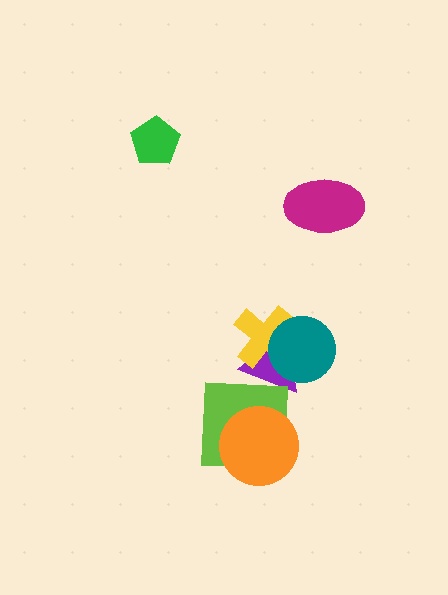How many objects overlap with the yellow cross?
2 objects overlap with the yellow cross.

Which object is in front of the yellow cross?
The teal circle is in front of the yellow cross.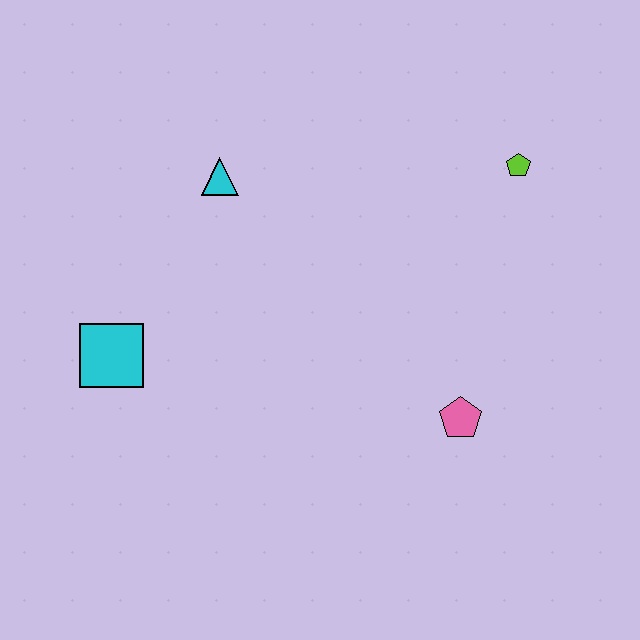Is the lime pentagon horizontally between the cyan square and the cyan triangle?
No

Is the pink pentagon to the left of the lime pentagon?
Yes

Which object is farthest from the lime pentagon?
The cyan square is farthest from the lime pentagon.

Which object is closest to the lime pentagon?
The pink pentagon is closest to the lime pentagon.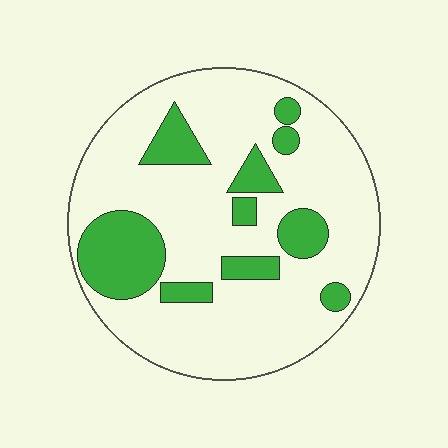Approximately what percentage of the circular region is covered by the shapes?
Approximately 25%.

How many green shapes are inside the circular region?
10.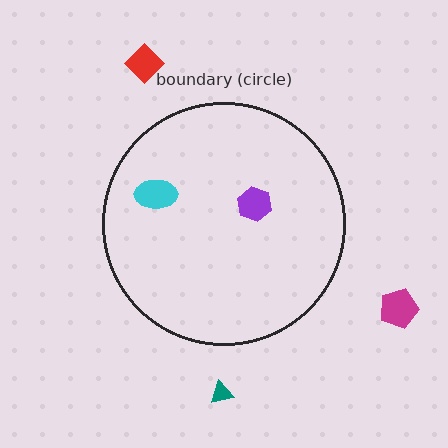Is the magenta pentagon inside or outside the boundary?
Outside.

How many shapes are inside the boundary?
2 inside, 3 outside.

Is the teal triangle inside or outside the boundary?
Outside.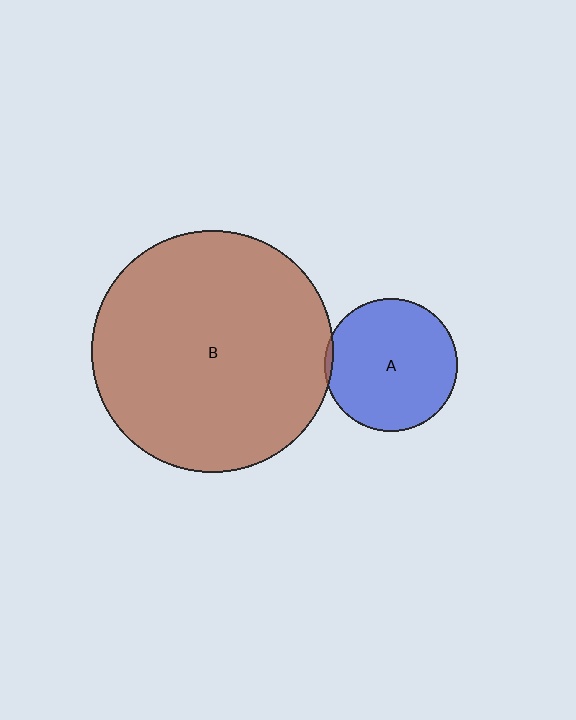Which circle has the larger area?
Circle B (brown).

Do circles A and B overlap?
Yes.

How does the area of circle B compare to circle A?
Approximately 3.3 times.